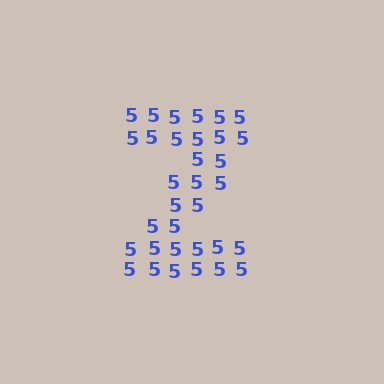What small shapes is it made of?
It is made of small digit 5's.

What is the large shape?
The large shape is the letter Z.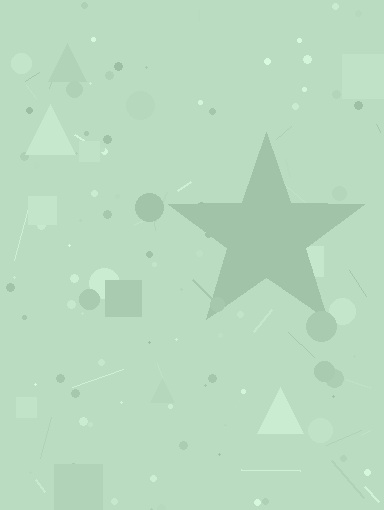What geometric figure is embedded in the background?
A star is embedded in the background.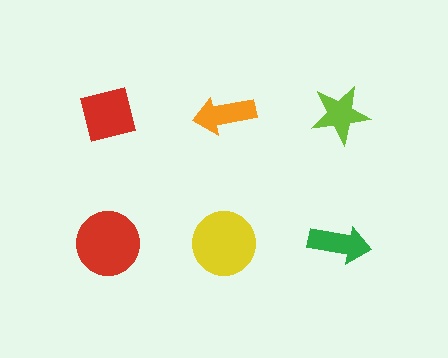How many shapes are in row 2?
3 shapes.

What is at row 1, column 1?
A red square.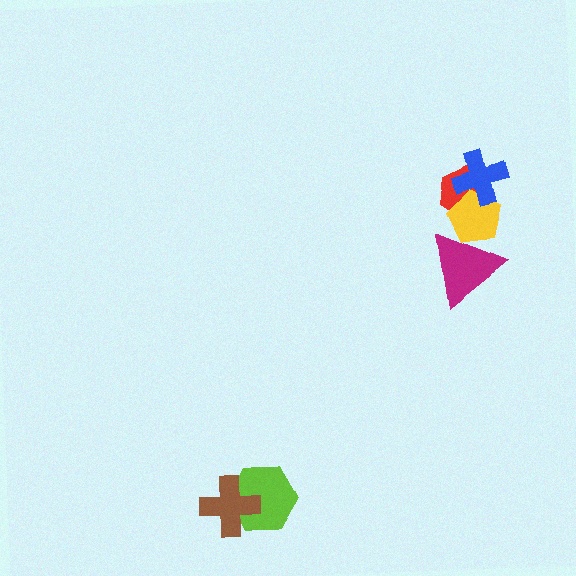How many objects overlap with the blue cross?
2 objects overlap with the blue cross.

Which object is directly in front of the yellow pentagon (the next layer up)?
The magenta triangle is directly in front of the yellow pentagon.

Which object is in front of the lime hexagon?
The brown cross is in front of the lime hexagon.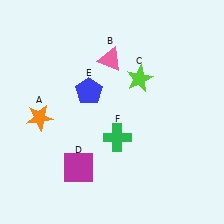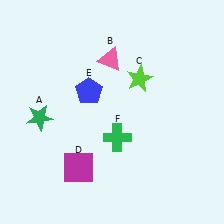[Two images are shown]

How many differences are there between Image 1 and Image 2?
There is 1 difference between the two images.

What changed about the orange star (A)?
In Image 1, A is orange. In Image 2, it changed to green.